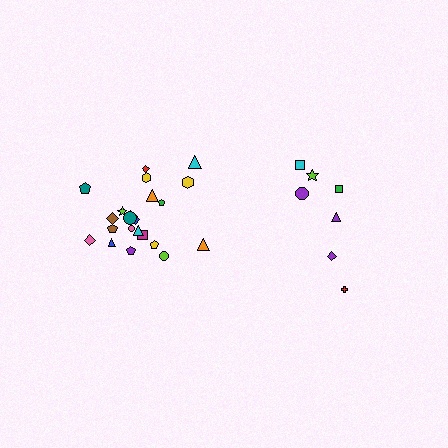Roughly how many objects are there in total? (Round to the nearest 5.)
Roughly 30 objects in total.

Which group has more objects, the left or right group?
The left group.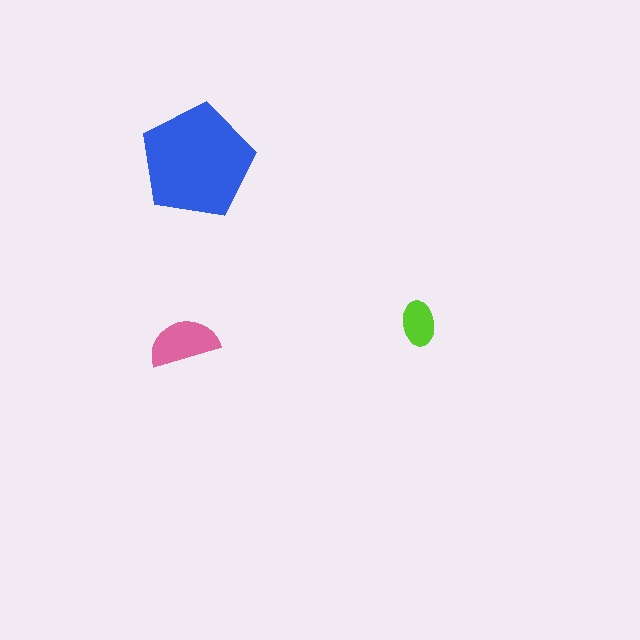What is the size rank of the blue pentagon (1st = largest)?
1st.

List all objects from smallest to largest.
The lime ellipse, the pink semicircle, the blue pentagon.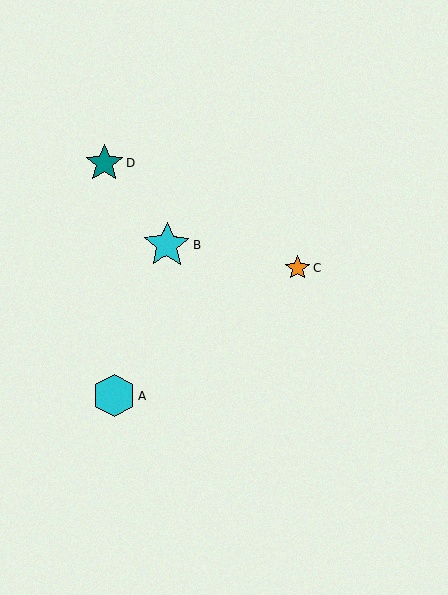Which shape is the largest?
The cyan star (labeled B) is the largest.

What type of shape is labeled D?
Shape D is a teal star.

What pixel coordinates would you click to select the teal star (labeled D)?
Click at (104, 163) to select the teal star D.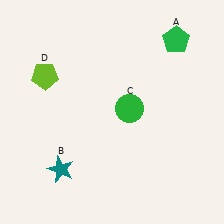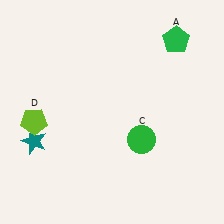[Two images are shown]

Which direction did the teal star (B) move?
The teal star (B) moved up.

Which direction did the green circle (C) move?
The green circle (C) moved down.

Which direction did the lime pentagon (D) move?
The lime pentagon (D) moved down.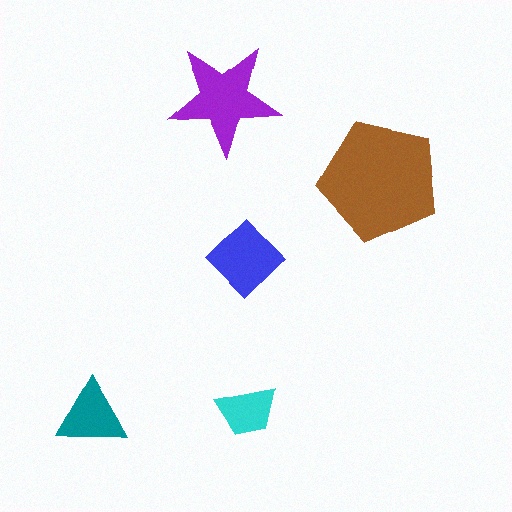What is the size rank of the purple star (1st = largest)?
2nd.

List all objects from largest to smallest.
The brown pentagon, the purple star, the blue diamond, the teal triangle, the cyan trapezoid.